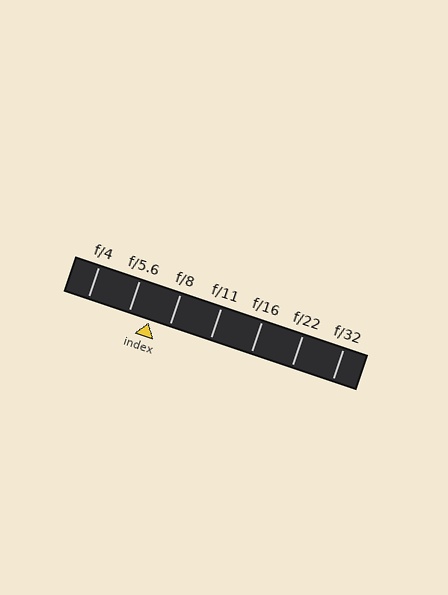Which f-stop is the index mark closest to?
The index mark is closest to f/8.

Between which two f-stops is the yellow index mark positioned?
The index mark is between f/5.6 and f/8.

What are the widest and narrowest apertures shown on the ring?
The widest aperture shown is f/4 and the narrowest is f/32.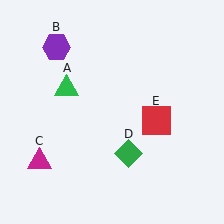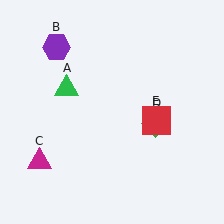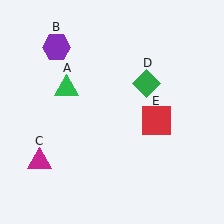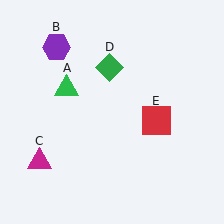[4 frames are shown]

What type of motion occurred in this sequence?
The green diamond (object D) rotated counterclockwise around the center of the scene.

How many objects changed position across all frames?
1 object changed position: green diamond (object D).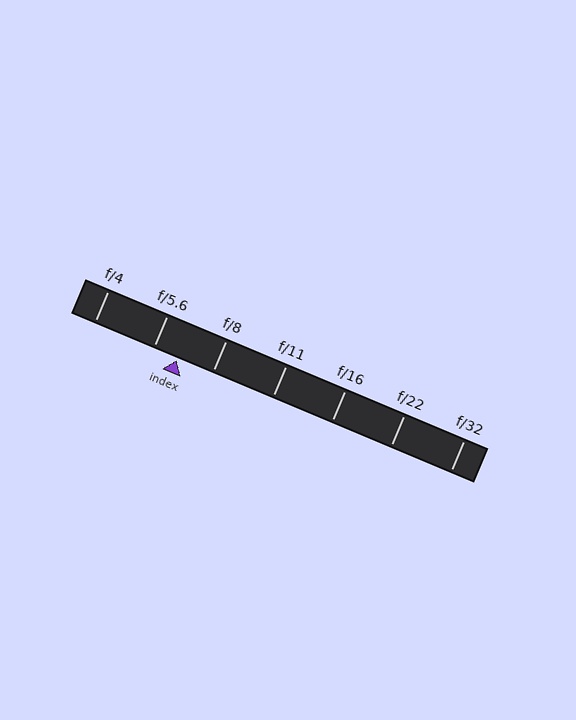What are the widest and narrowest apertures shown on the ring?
The widest aperture shown is f/4 and the narrowest is f/32.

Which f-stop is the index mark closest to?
The index mark is closest to f/5.6.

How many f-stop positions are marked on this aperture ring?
There are 7 f-stop positions marked.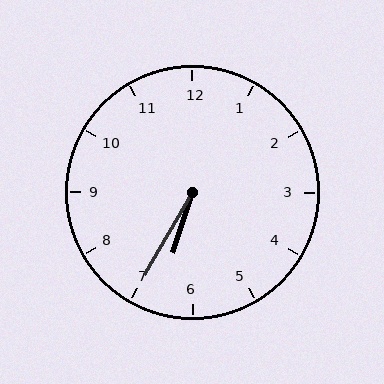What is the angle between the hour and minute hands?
Approximately 12 degrees.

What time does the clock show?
6:35.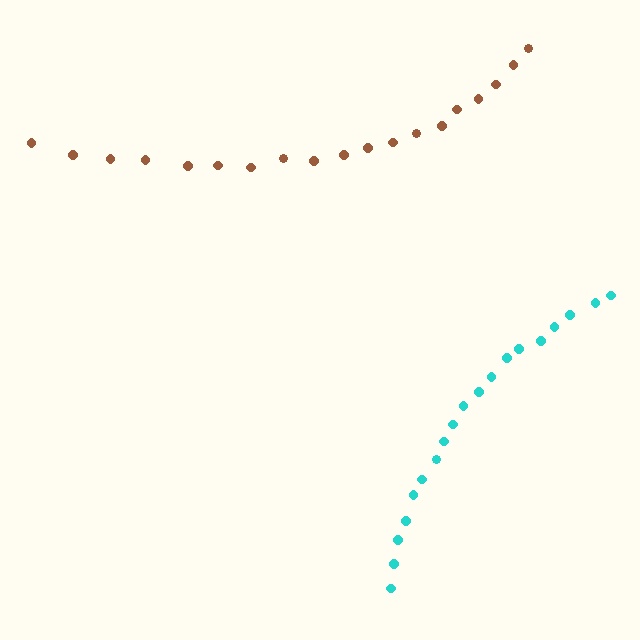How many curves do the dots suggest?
There are 2 distinct paths.